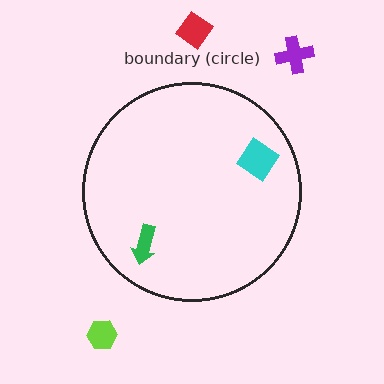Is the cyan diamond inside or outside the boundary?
Inside.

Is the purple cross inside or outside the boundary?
Outside.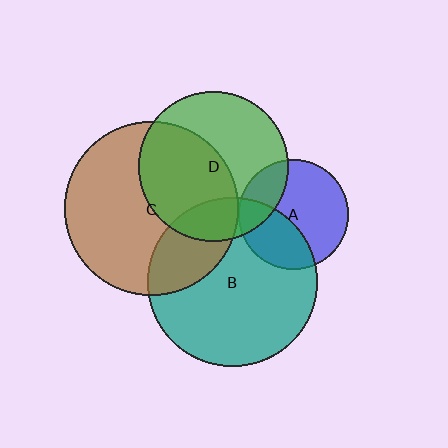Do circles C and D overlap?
Yes.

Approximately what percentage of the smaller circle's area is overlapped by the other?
Approximately 50%.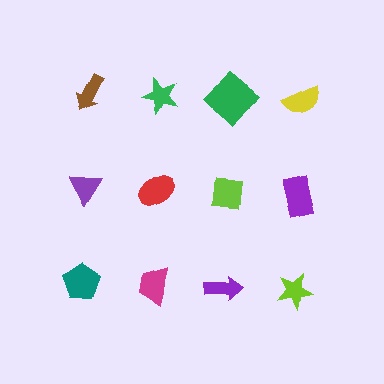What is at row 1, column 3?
A green diamond.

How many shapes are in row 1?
4 shapes.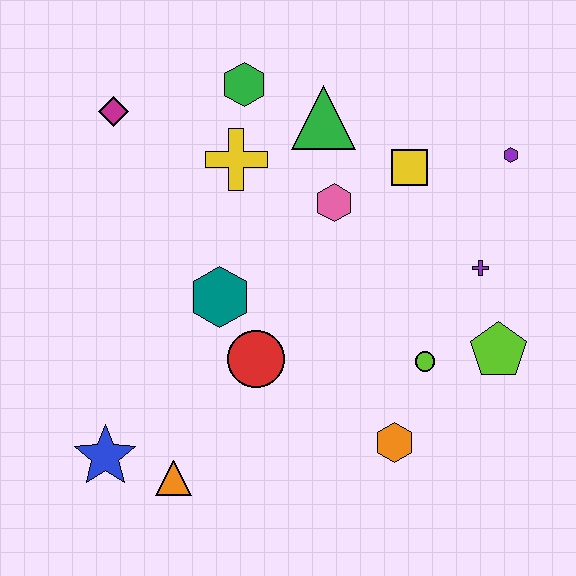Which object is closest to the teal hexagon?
The red circle is closest to the teal hexagon.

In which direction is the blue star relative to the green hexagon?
The blue star is below the green hexagon.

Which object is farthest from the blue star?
The purple hexagon is farthest from the blue star.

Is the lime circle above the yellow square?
No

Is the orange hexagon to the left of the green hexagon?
No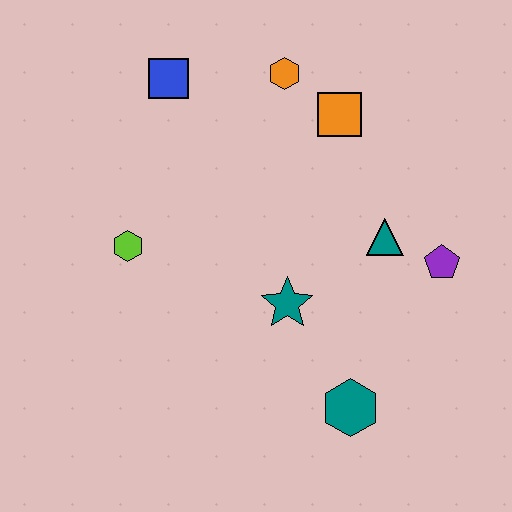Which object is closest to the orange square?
The orange hexagon is closest to the orange square.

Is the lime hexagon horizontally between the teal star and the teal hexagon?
No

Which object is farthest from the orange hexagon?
The teal hexagon is farthest from the orange hexagon.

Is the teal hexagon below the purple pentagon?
Yes